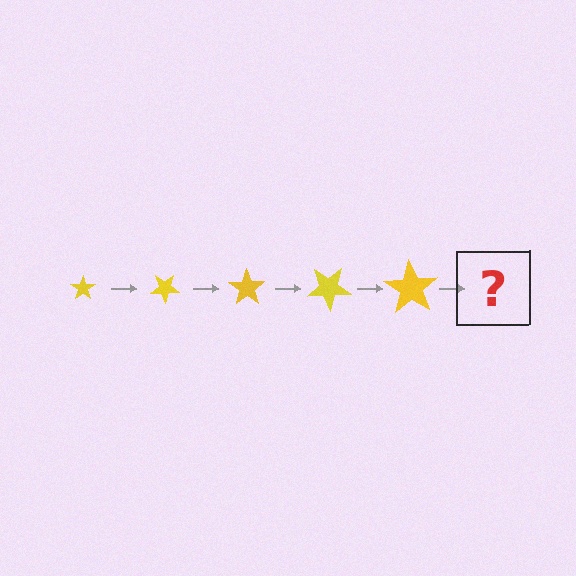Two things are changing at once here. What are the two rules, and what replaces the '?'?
The two rules are that the star grows larger each step and it rotates 35 degrees each step. The '?' should be a star, larger than the previous one and rotated 175 degrees from the start.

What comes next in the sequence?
The next element should be a star, larger than the previous one and rotated 175 degrees from the start.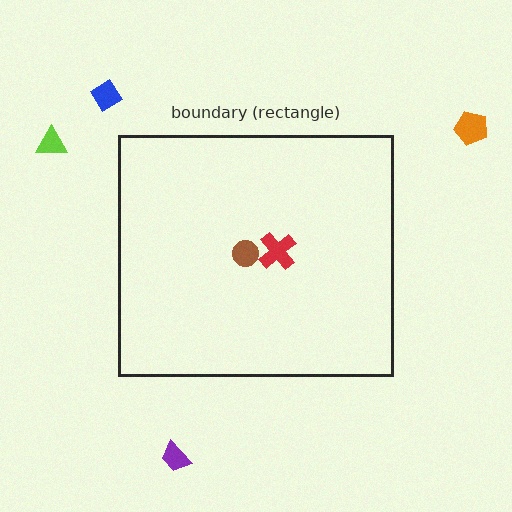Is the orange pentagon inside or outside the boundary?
Outside.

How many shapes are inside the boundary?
2 inside, 4 outside.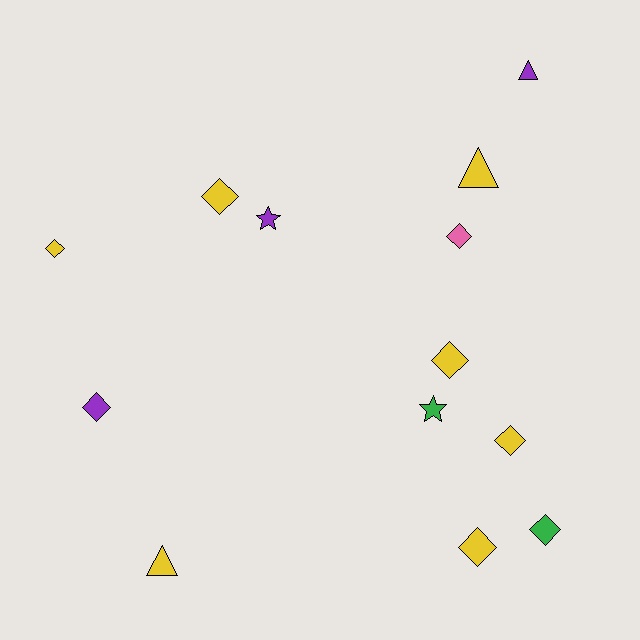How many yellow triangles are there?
There are 2 yellow triangles.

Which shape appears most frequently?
Diamond, with 8 objects.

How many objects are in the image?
There are 13 objects.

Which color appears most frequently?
Yellow, with 7 objects.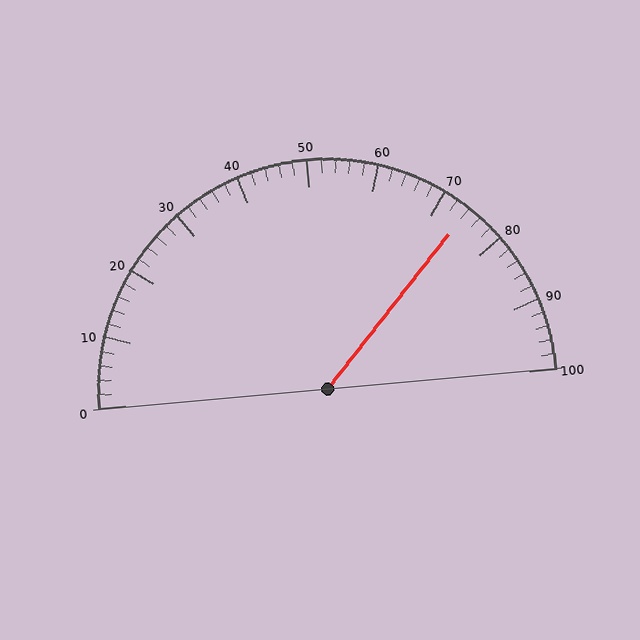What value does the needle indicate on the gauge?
The needle indicates approximately 74.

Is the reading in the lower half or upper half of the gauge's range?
The reading is in the upper half of the range (0 to 100).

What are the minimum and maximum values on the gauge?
The gauge ranges from 0 to 100.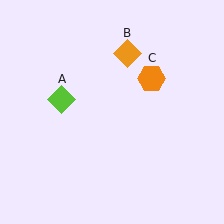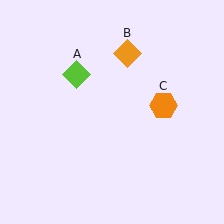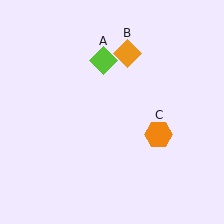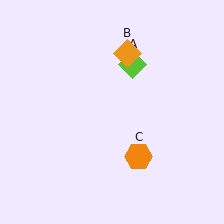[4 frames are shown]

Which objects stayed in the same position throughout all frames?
Orange diamond (object B) remained stationary.